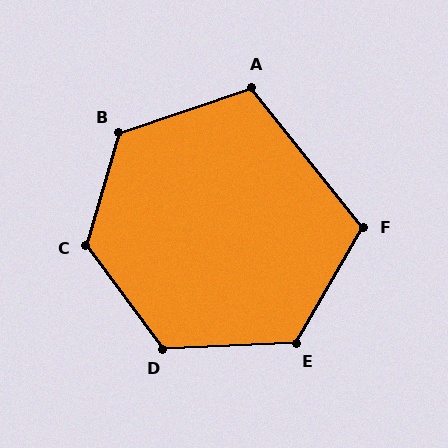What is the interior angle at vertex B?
Approximately 125 degrees (obtuse).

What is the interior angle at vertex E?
Approximately 123 degrees (obtuse).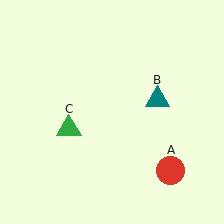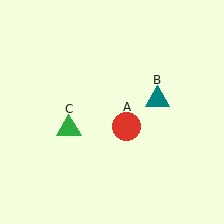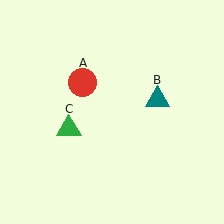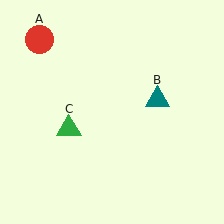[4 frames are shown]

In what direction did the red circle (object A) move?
The red circle (object A) moved up and to the left.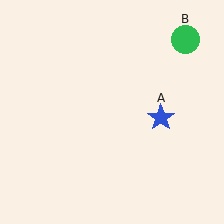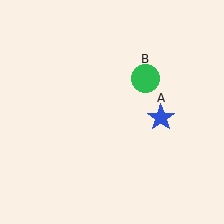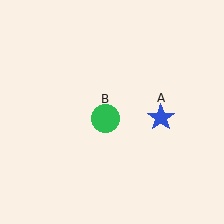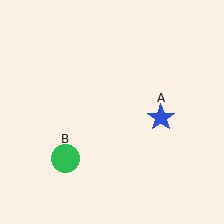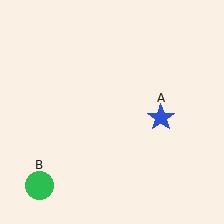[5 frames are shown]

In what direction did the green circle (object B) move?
The green circle (object B) moved down and to the left.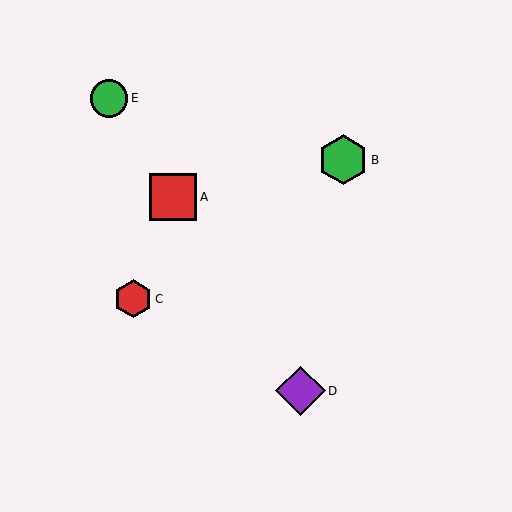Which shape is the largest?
The green hexagon (labeled B) is the largest.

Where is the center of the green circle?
The center of the green circle is at (109, 98).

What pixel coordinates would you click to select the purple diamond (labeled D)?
Click at (301, 391) to select the purple diamond D.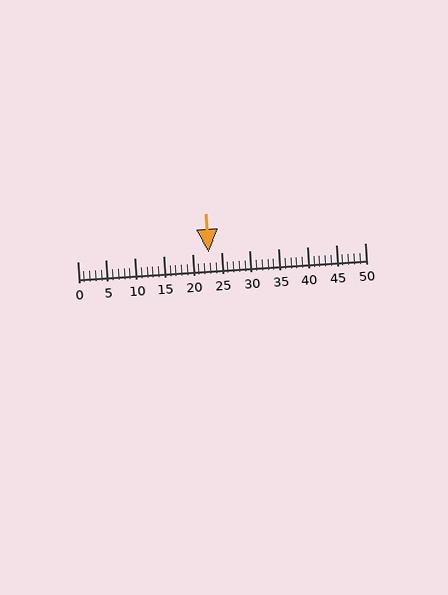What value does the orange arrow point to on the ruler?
The orange arrow points to approximately 23.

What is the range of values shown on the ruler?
The ruler shows values from 0 to 50.